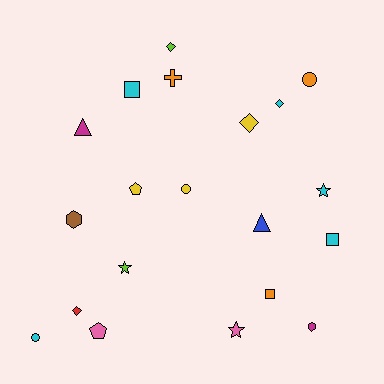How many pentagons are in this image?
There are 2 pentagons.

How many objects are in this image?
There are 20 objects.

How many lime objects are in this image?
There are 2 lime objects.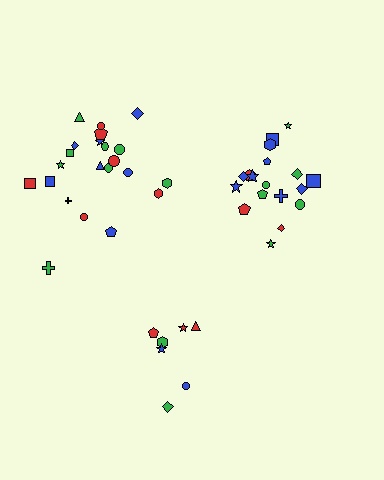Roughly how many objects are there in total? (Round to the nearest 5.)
Roughly 45 objects in total.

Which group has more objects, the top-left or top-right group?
The top-left group.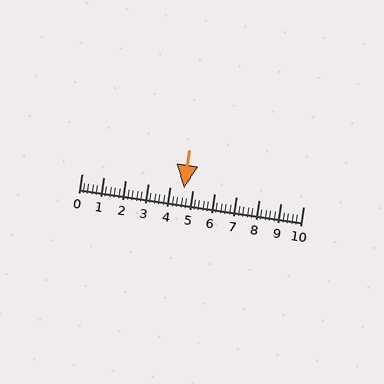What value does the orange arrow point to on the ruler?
The orange arrow points to approximately 4.6.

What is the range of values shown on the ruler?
The ruler shows values from 0 to 10.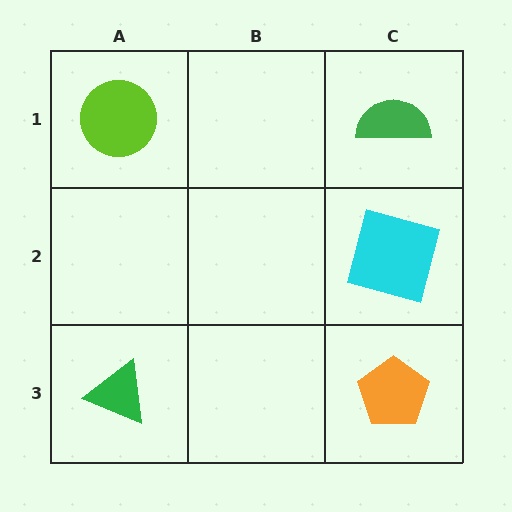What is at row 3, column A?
A green triangle.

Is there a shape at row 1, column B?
No, that cell is empty.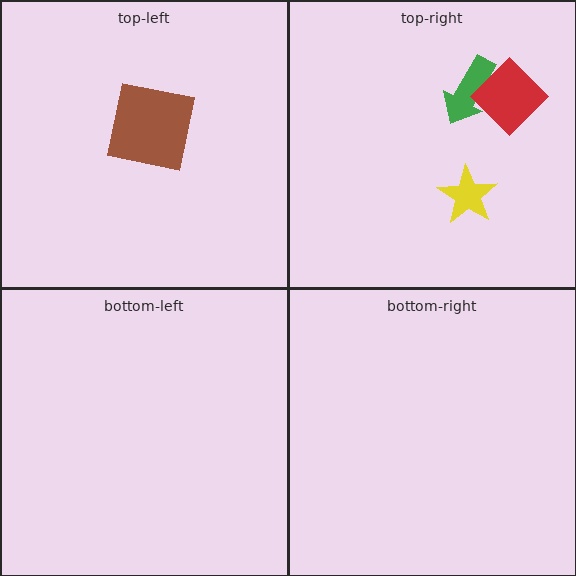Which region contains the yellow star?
The top-right region.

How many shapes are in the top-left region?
1.